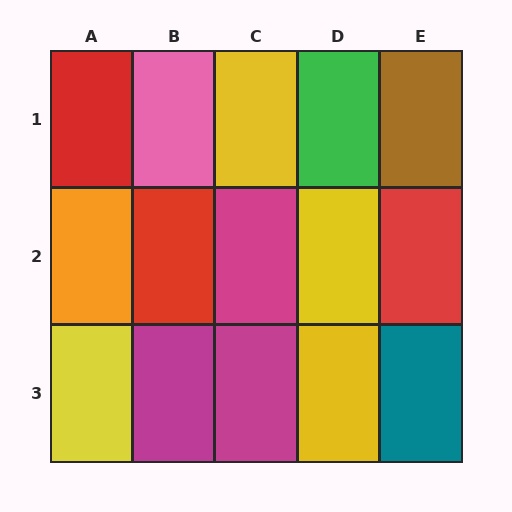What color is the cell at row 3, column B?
Magenta.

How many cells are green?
1 cell is green.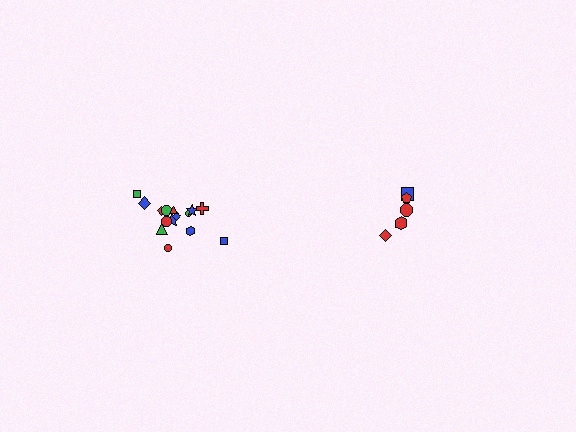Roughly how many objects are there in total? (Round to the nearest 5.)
Roughly 20 objects in total.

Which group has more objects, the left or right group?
The left group.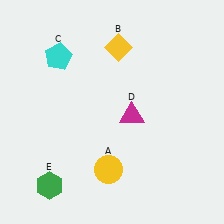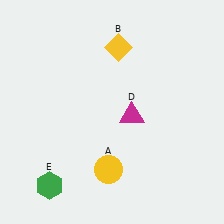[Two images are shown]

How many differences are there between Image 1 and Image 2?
There is 1 difference between the two images.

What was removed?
The cyan pentagon (C) was removed in Image 2.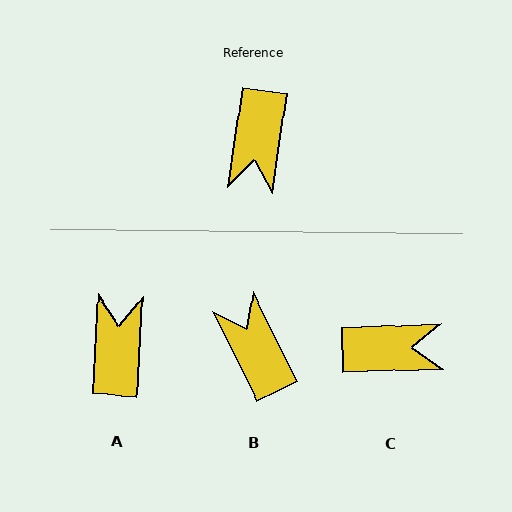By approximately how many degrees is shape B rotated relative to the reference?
Approximately 146 degrees clockwise.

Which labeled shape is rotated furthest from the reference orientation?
A, about 175 degrees away.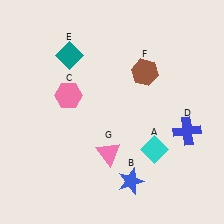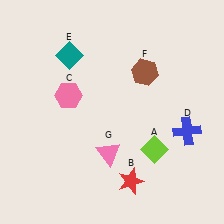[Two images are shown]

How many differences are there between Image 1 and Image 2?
There are 2 differences between the two images.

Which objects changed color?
A changed from cyan to lime. B changed from blue to red.